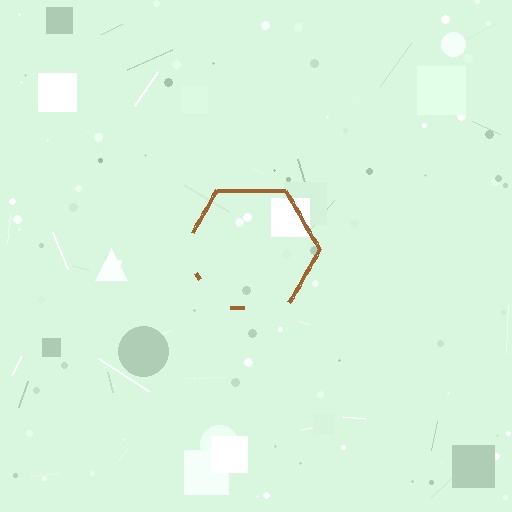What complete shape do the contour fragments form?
The contour fragments form a hexagon.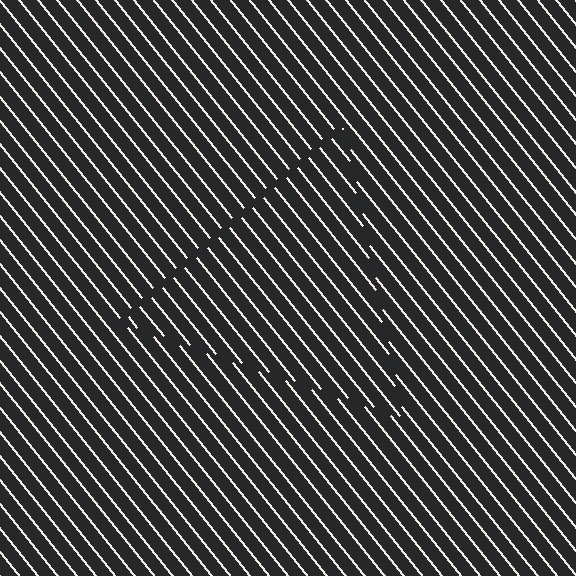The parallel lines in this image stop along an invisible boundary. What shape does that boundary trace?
An illusory triangle. The interior of the shape contains the same grating, shifted by half a period — the contour is defined by the phase discontinuity where line-ends from the inner and outer gratings abut.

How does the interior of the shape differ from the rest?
The interior of the shape contains the same grating, shifted by half a period — the contour is defined by the phase discontinuity where line-ends from the inner and outer gratings abut.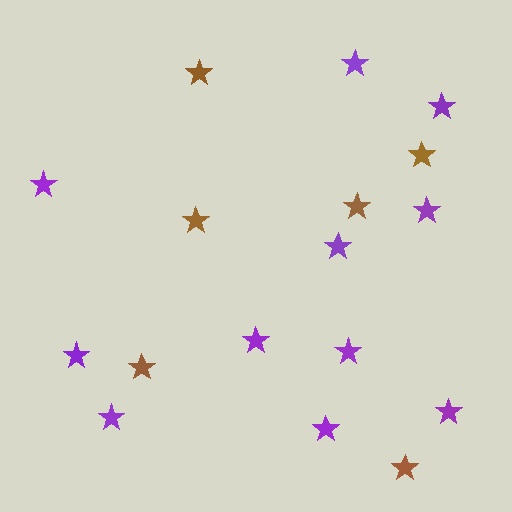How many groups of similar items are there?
There are 2 groups: one group of purple stars (11) and one group of brown stars (6).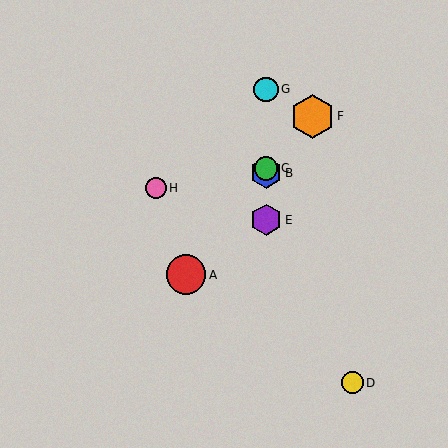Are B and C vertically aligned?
Yes, both are at x≈266.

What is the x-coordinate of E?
Object E is at x≈266.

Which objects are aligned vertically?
Objects B, C, E, G are aligned vertically.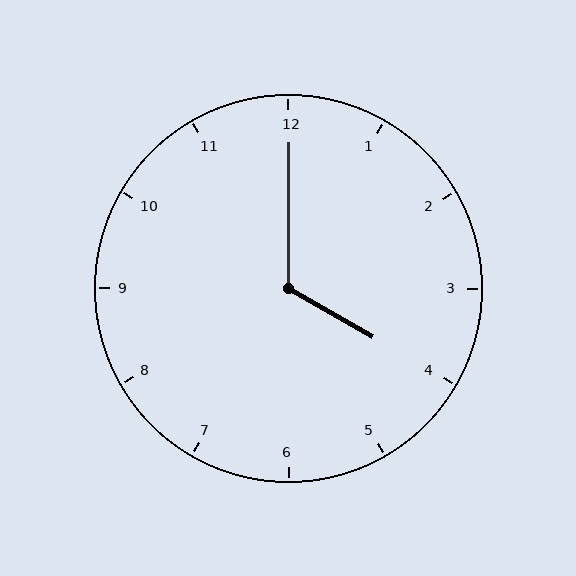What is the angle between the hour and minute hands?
Approximately 120 degrees.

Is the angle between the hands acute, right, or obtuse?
It is obtuse.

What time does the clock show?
4:00.